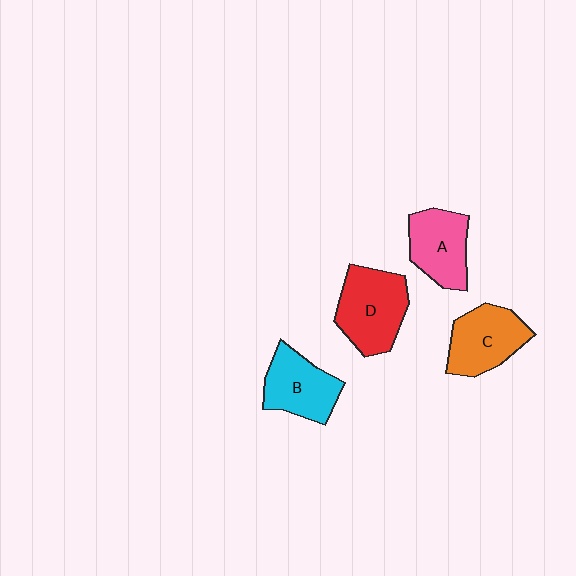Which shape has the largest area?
Shape D (red).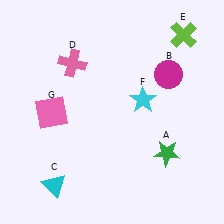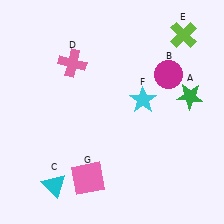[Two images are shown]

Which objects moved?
The objects that moved are: the green star (A), the pink square (G).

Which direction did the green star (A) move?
The green star (A) moved up.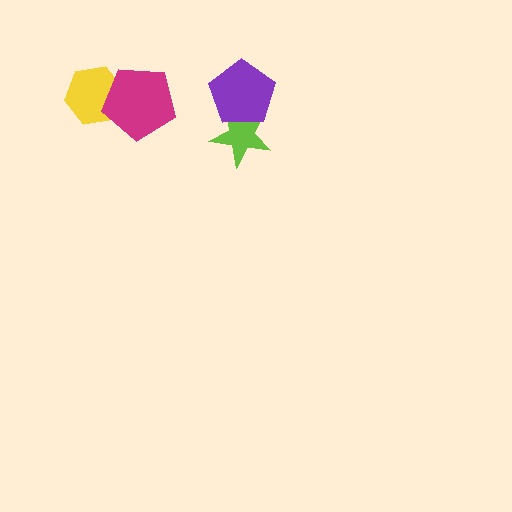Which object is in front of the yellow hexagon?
The magenta pentagon is in front of the yellow hexagon.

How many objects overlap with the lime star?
1 object overlaps with the lime star.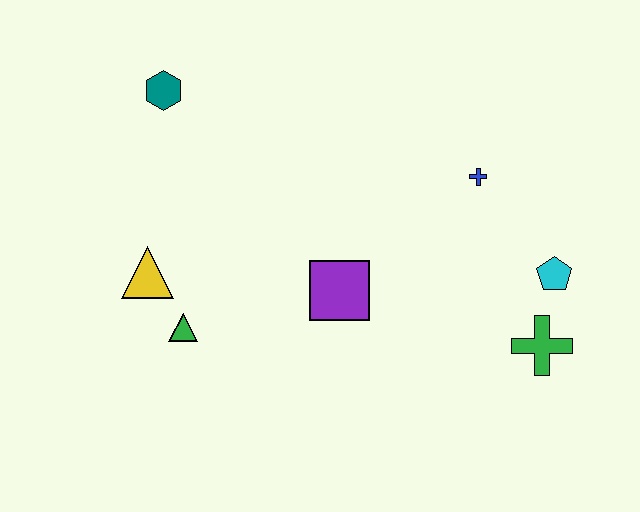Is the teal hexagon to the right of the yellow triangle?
Yes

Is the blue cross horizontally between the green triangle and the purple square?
No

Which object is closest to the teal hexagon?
The yellow triangle is closest to the teal hexagon.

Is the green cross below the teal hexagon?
Yes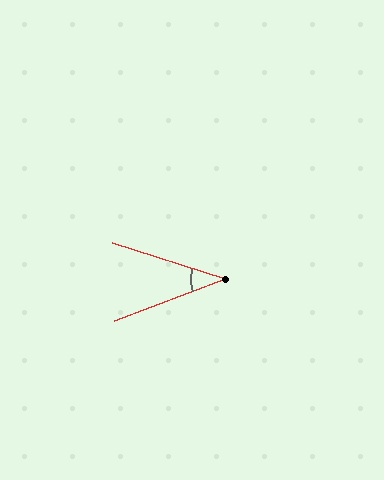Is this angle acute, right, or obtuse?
It is acute.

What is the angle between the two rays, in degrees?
Approximately 38 degrees.